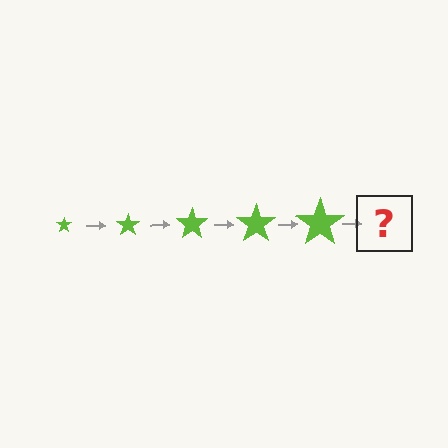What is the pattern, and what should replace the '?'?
The pattern is that the star gets progressively larger each step. The '?' should be a lime star, larger than the previous one.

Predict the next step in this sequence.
The next step is a lime star, larger than the previous one.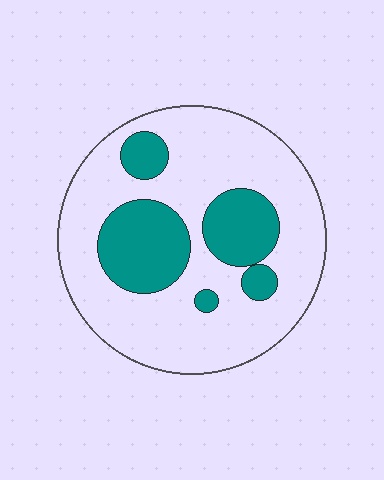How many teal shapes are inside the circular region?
5.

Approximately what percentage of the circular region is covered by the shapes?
Approximately 25%.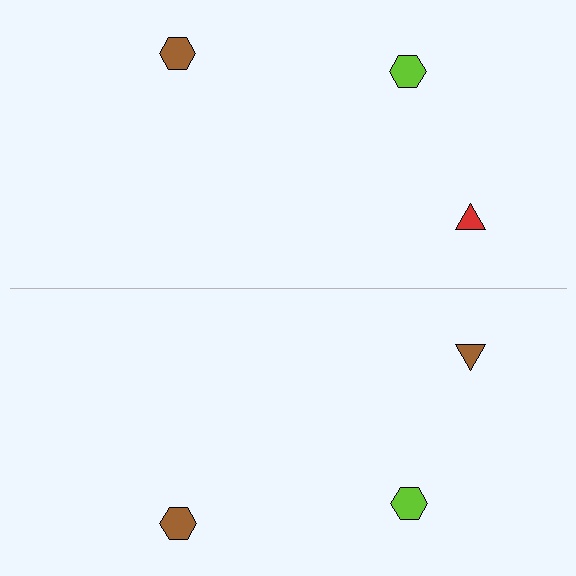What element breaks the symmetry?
The brown triangle on the bottom side breaks the symmetry — its mirror counterpart is red.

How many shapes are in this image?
There are 6 shapes in this image.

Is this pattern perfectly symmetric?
No, the pattern is not perfectly symmetric. The brown triangle on the bottom side breaks the symmetry — its mirror counterpart is red.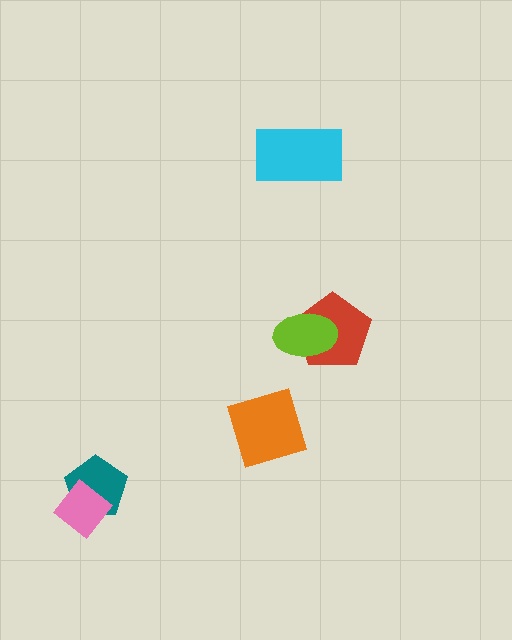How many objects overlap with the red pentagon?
1 object overlaps with the red pentagon.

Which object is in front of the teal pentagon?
The pink diamond is in front of the teal pentagon.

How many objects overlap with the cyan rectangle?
0 objects overlap with the cyan rectangle.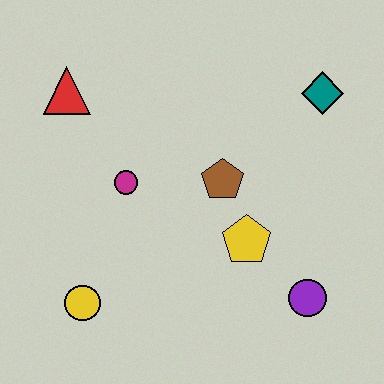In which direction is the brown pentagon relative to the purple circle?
The brown pentagon is above the purple circle.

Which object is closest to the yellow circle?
The magenta circle is closest to the yellow circle.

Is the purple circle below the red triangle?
Yes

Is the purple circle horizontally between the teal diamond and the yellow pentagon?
Yes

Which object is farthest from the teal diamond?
The yellow circle is farthest from the teal diamond.